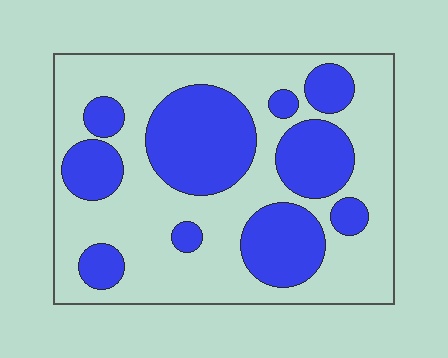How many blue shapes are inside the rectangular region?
10.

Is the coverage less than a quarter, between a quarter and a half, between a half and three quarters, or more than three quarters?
Between a quarter and a half.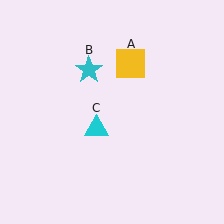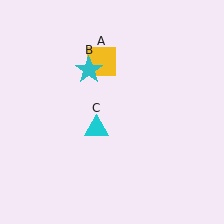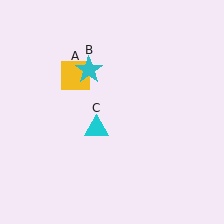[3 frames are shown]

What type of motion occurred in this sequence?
The yellow square (object A) rotated counterclockwise around the center of the scene.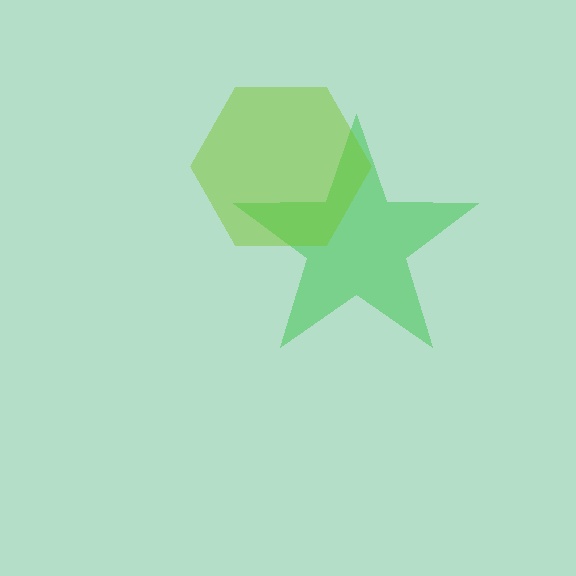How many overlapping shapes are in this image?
There are 2 overlapping shapes in the image.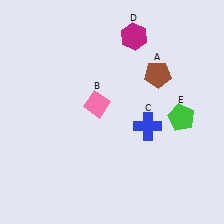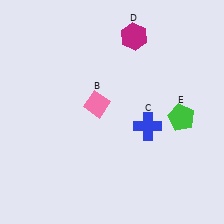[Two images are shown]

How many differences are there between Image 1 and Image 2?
There is 1 difference between the two images.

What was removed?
The brown pentagon (A) was removed in Image 2.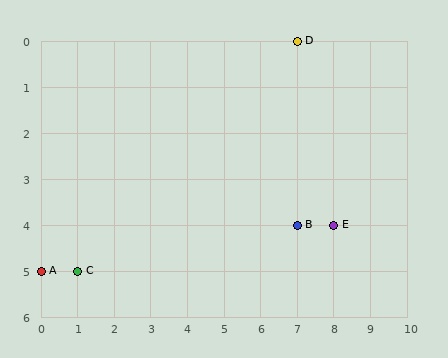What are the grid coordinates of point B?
Point B is at grid coordinates (7, 4).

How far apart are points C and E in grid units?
Points C and E are 7 columns and 1 row apart (about 7.1 grid units diagonally).